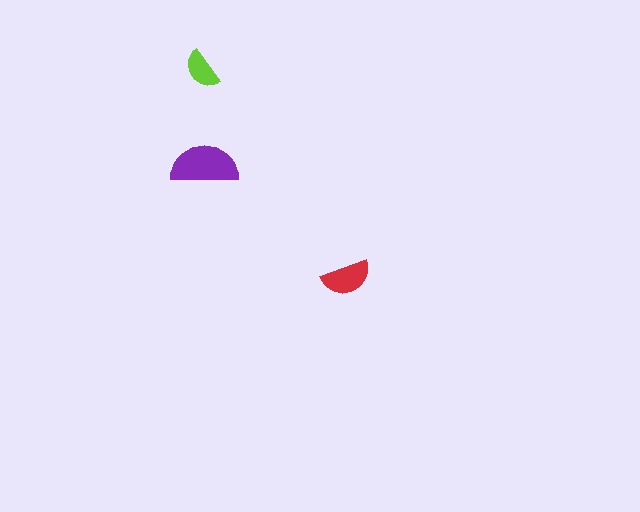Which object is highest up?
The lime semicircle is topmost.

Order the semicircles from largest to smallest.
the purple one, the red one, the lime one.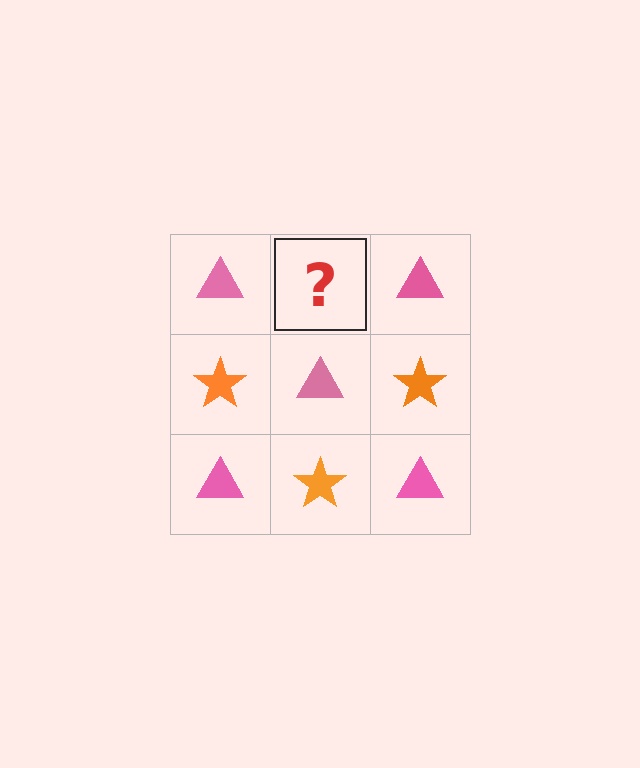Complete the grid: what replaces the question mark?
The question mark should be replaced with an orange star.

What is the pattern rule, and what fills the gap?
The rule is that it alternates pink triangle and orange star in a checkerboard pattern. The gap should be filled with an orange star.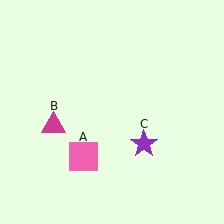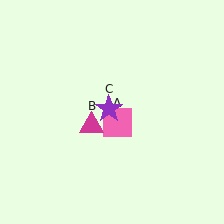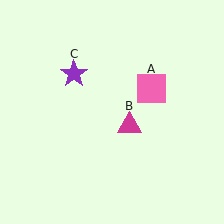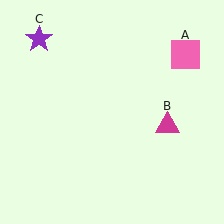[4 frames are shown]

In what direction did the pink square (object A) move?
The pink square (object A) moved up and to the right.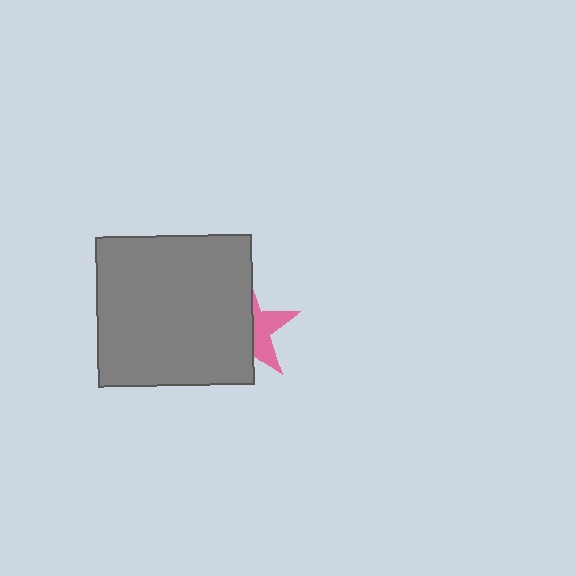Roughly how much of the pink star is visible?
A small part of it is visible (roughly 38%).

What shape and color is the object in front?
The object in front is a gray rectangle.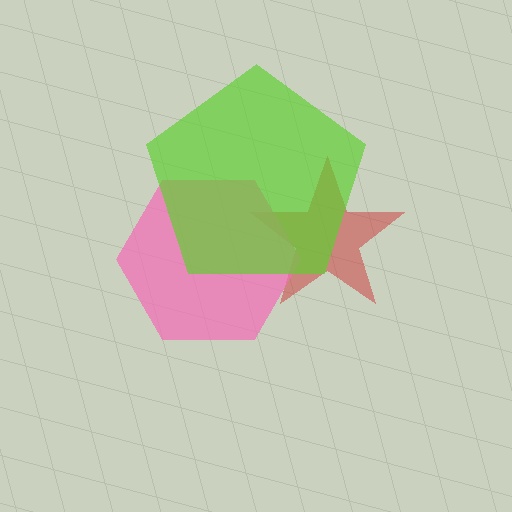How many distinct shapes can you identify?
There are 3 distinct shapes: a red star, a pink hexagon, a lime pentagon.